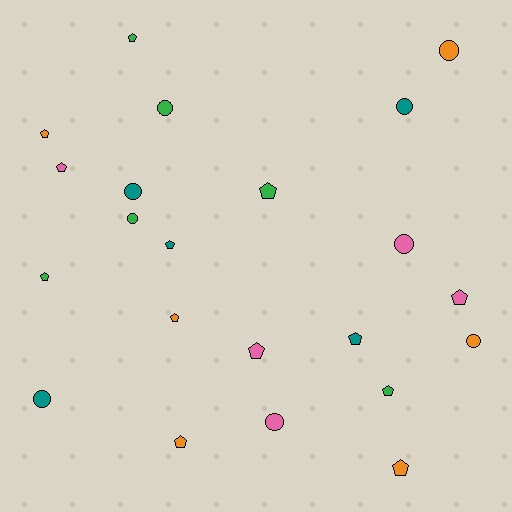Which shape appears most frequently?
Pentagon, with 13 objects.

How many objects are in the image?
There are 22 objects.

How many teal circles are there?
There are 3 teal circles.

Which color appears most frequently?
Green, with 6 objects.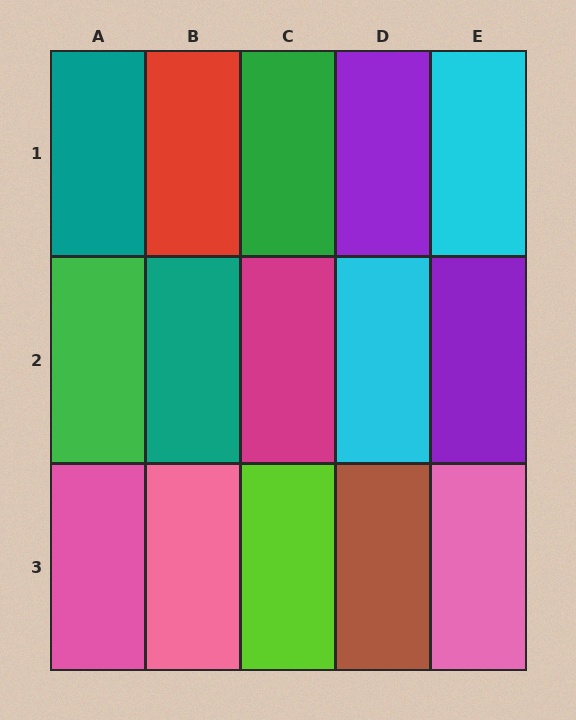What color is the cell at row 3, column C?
Lime.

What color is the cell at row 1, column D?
Purple.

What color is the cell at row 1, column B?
Red.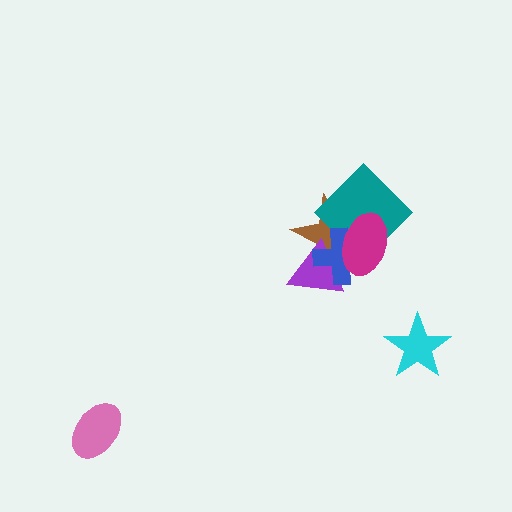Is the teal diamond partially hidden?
Yes, it is partially covered by another shape.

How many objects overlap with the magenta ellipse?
4 objects overlap with the magenta ellipse.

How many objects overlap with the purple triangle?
3 objects overlap with the purple triangle.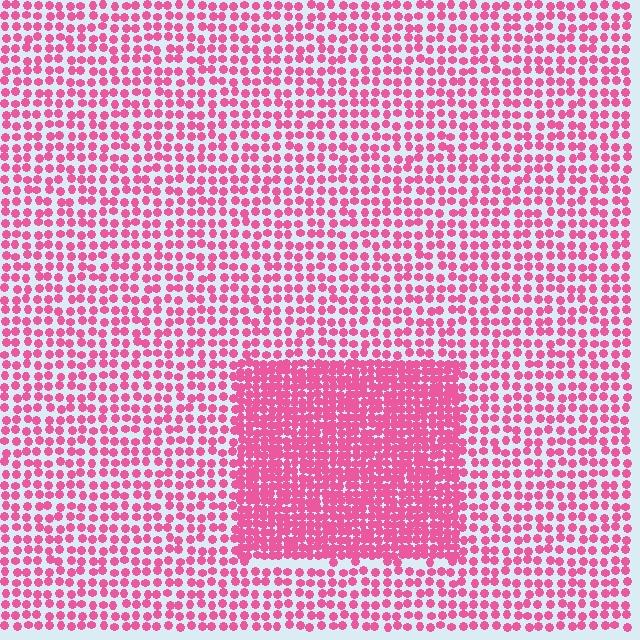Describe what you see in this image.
The image contains small pink elements arranged at two different densities. A rectangle-shaped region is visible where the elements are more densely packed than the surrounding area.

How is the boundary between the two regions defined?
The boundary is defined by a change in element density (approximately 2.0x ratio). All elements are the same color, size, and shape.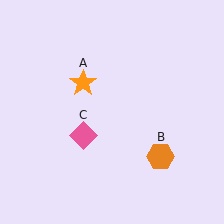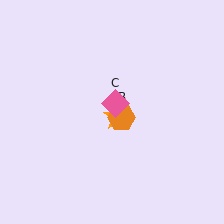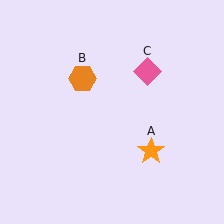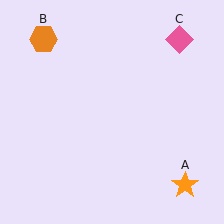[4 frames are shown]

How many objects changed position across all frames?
3 objects changed position: orange star (object A), orange hexagon (object B), pink diamond (object C).